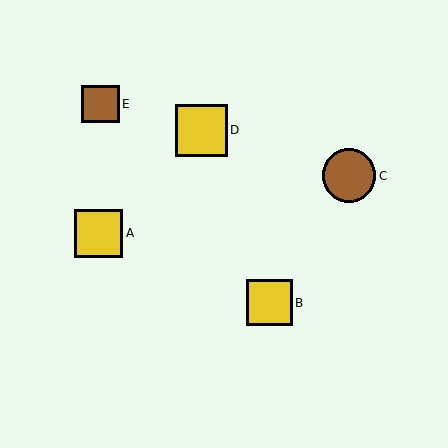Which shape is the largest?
The brown circle (labeled C) is the largest.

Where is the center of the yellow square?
The center of the yellow square is at (202, 130).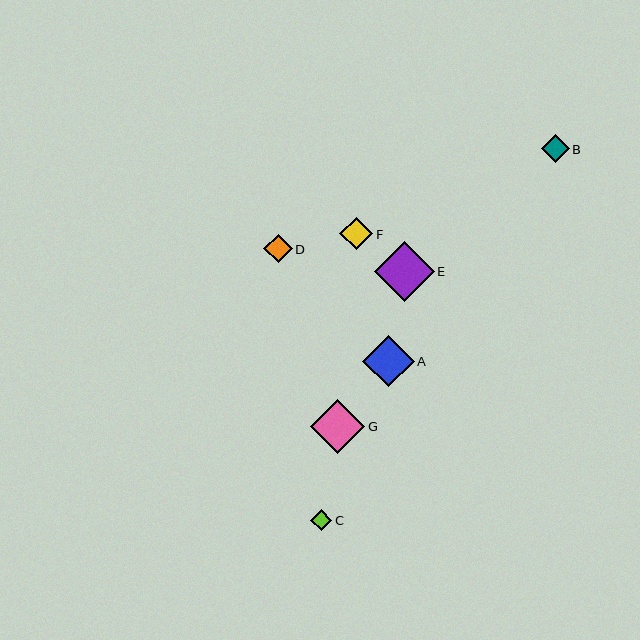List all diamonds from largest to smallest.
From largest to smallest: E, G, A, F, D, B, C.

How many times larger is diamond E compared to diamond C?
Diamond E is approximately 2.9 times the size of diamond C.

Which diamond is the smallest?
Diamond C is the smallest with a size of approximately 21 pixels.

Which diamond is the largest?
Diamond E is the largest with a size of approximately 60 pixels.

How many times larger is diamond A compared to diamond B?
Diamond A is approximately 1.9 times the size of diamond B.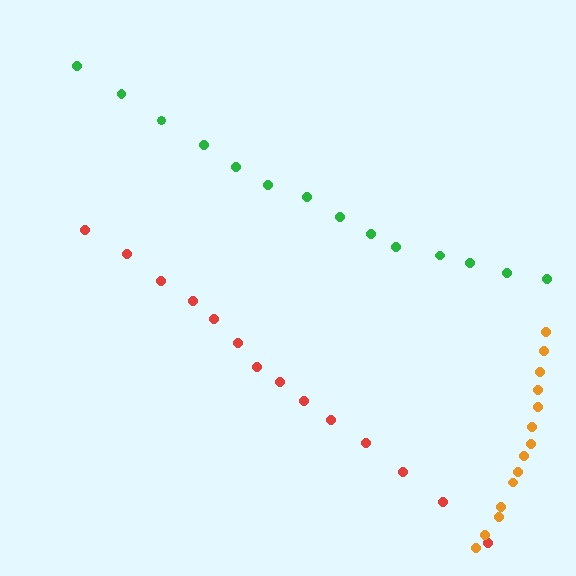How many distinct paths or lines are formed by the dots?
There are 3 distinct paths.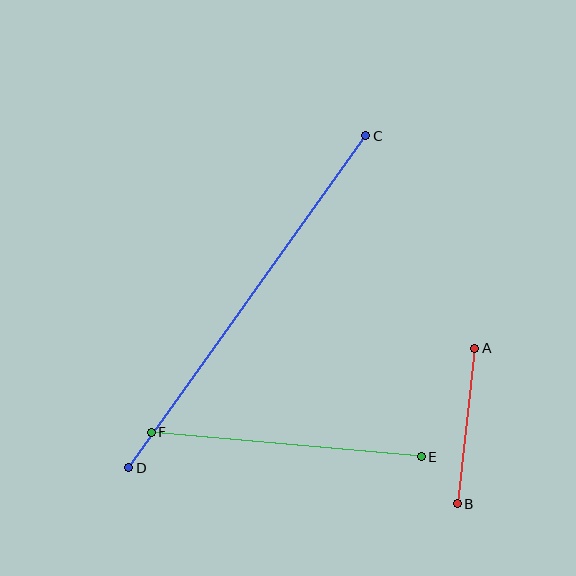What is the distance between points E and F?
The distance is approximately 271 pixels.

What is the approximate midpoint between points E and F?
The midpoint is at approximately (286, 444) pixels.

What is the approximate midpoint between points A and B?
The midpoint is at approximately (466, 426) pixels.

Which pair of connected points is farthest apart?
Points C and D are farthest apart.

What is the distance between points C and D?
The distance is approximately 408 pixels.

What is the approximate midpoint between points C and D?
The midpoint is at approximately (247, 302) pixels.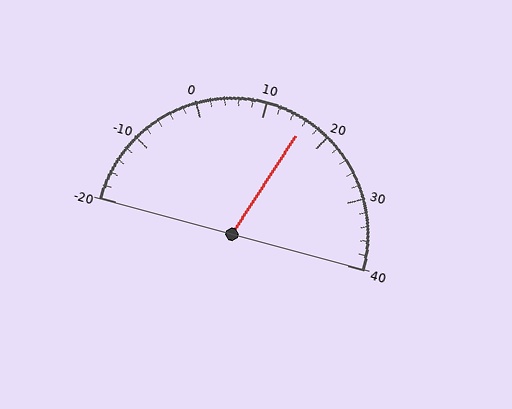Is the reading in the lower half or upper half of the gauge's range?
The reading is in the upper half of the range (-20 to 40).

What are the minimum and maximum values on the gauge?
The gauge ranges from -20 to 40.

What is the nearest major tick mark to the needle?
The nearest major tick mark is 20.